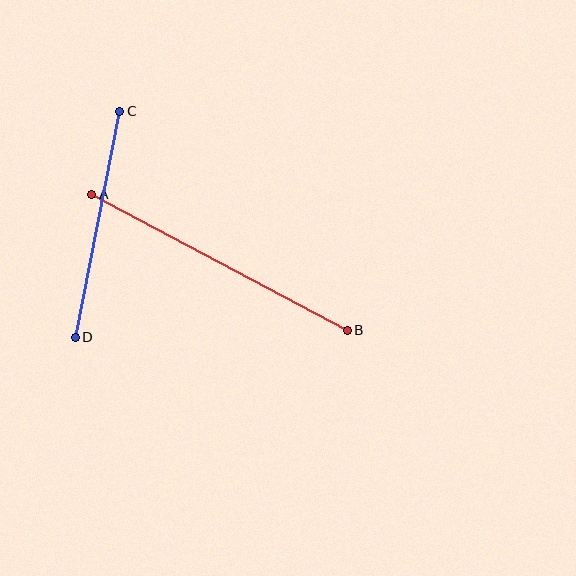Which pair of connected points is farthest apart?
Points A and B are farthest apart.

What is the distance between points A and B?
The distance is approximately 289 pixels.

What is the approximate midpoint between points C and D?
The midpoint is at approximately (97, 224) pixels.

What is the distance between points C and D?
The distance is approximately 230 pixels.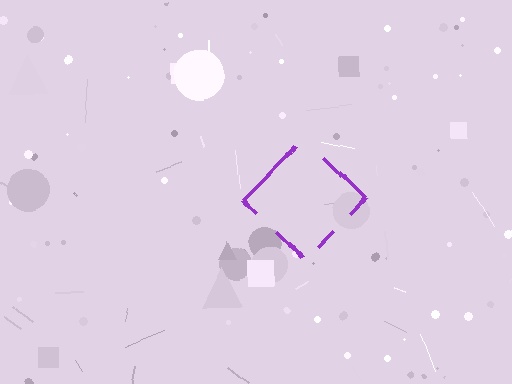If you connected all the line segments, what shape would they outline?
They would outline a diamond.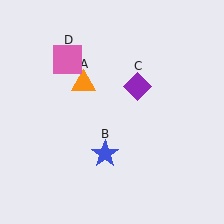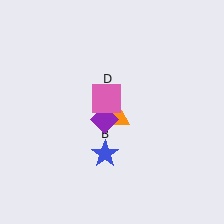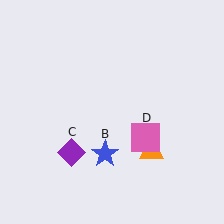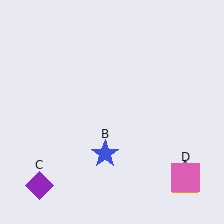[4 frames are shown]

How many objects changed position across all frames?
3 objects changed position: orange triangle (object A), purple diamond (object C), pink square (object D).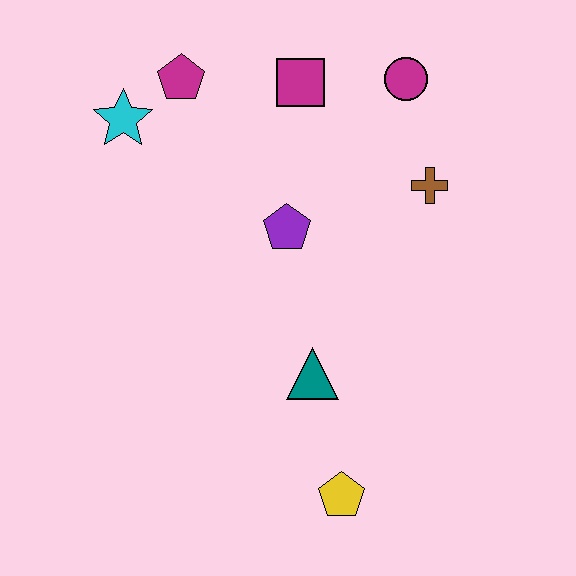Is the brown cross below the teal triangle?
No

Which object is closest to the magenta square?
The magenta circle is closest to the magenta square.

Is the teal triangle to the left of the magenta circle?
Yes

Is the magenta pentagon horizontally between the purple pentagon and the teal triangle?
No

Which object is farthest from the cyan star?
The yellow pentagon is farthest from the cyan star.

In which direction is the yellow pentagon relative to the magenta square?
The yellow pentagon is below the magenta square.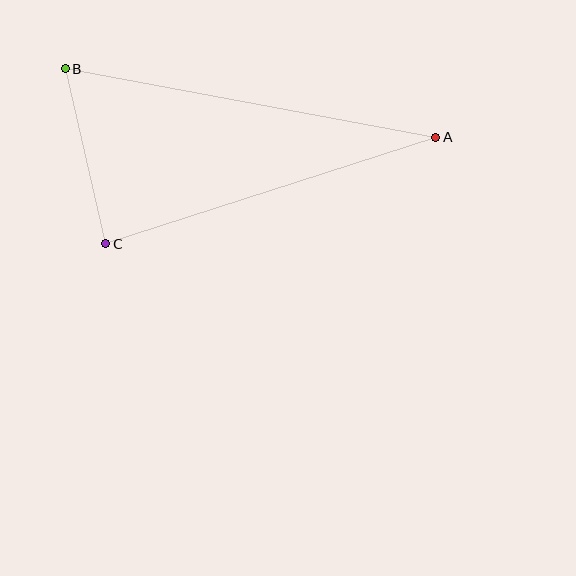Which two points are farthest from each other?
Points A and B are farthest from each other.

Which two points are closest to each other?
Points B and C are closest to each other.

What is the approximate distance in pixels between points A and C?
The distance between A and C is approximately 347 pixels.